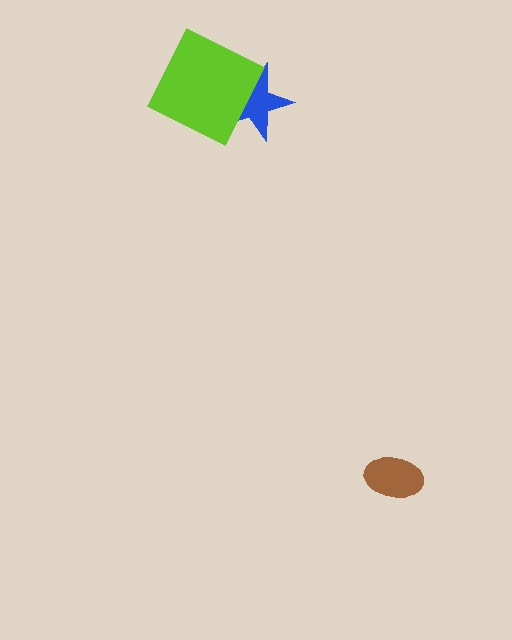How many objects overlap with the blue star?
1 object overlaps with the blue star.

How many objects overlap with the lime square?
1 object overlaps with the lime square.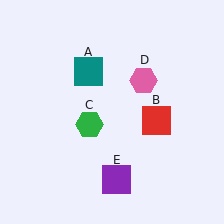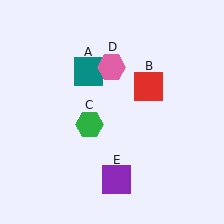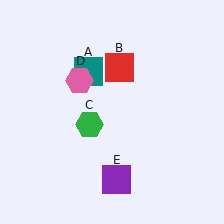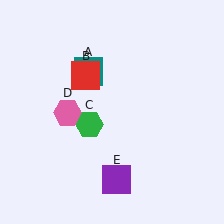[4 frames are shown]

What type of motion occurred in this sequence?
The red square (object B), pink hexagon (object D) rotated counterclockwise around the center of the scene.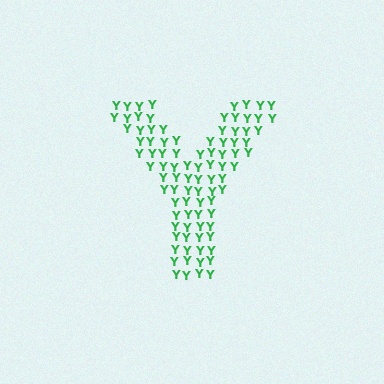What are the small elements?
The small elements are letter Y's.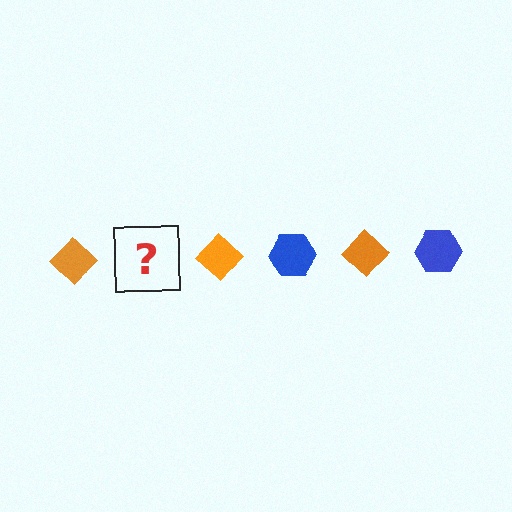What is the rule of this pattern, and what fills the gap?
The rule is that the pattern alternates between orange diamond and blue hexagon. The gap should be filled with a blue hexagon.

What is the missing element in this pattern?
The missing element is a blue hexagon.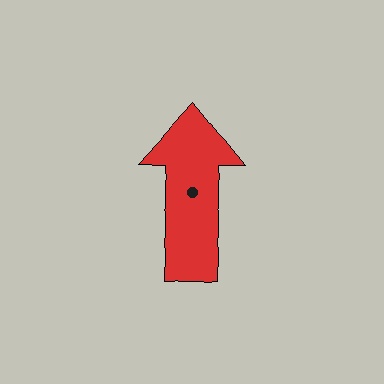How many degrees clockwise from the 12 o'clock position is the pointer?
Approximately 2 degrees.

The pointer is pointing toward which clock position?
Roughly 12 o'clock.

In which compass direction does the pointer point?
North.